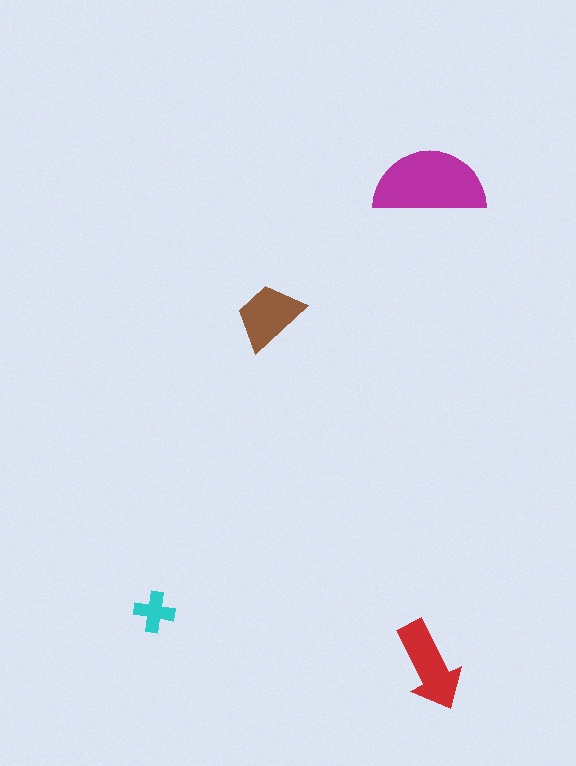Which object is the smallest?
The cyan cross.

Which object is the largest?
The magenta semicircle.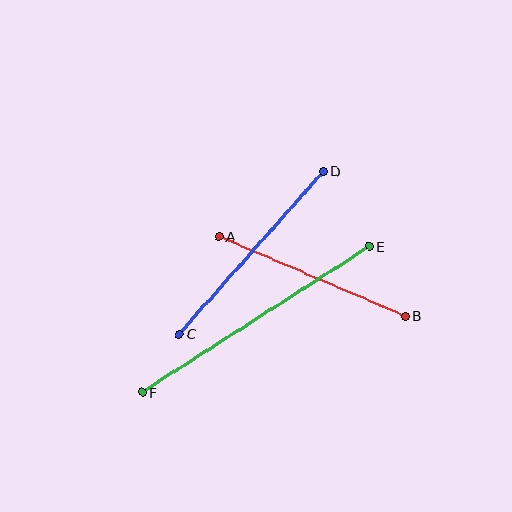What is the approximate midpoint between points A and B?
The midpoint is at approximately (312, 276) pixels.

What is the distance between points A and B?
The distance is approximately 203 pixels.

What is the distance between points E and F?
The distance is approximately 271 pixels.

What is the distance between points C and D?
The distance is approximately 217 pixels.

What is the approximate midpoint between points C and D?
The midpoint is at approximately (251, 253) pixels.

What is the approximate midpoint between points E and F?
The midpoint is at approximately (256, 319) pixels.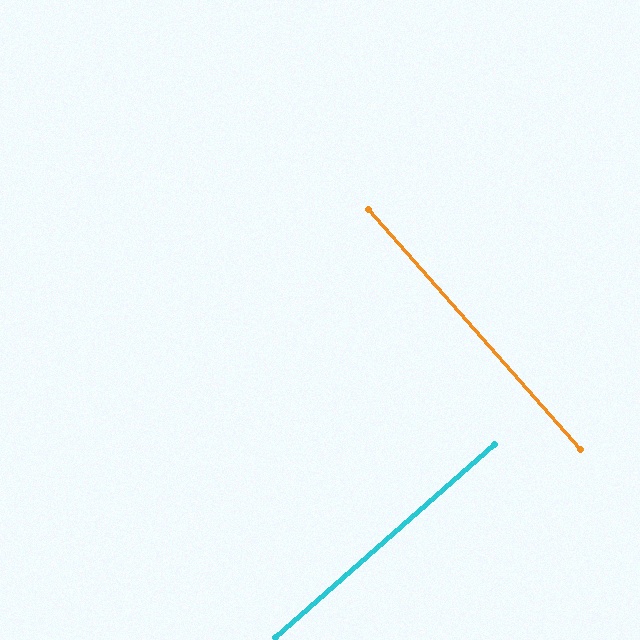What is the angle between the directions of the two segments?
Approximately 90 degrees.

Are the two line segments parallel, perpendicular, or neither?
Perpendicular — they meet at approximately 90°.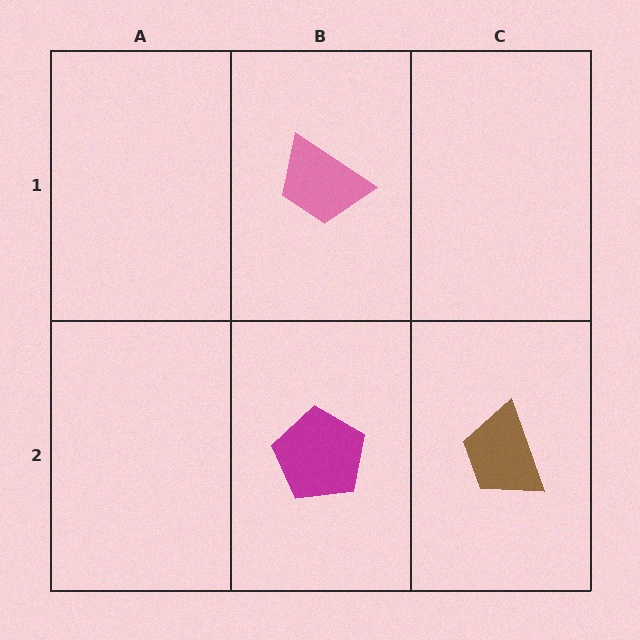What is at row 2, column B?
A magenta pentagon.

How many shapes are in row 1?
1 shape.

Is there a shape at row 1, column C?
No, that cell is empty.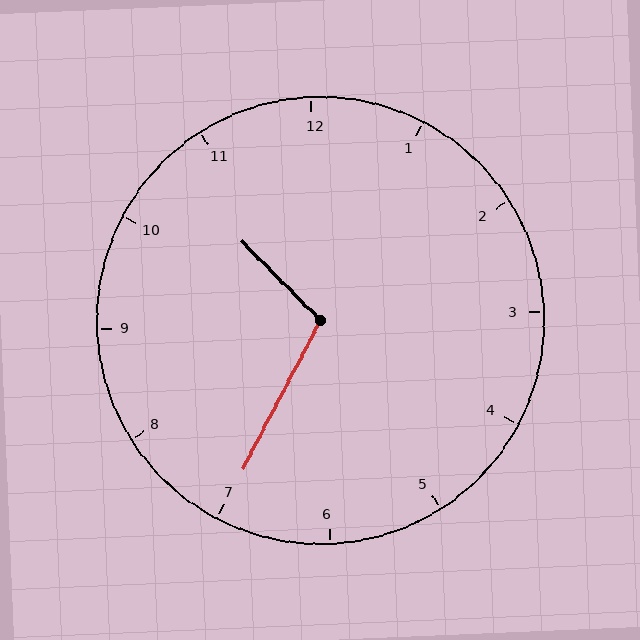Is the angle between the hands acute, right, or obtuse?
It is obtuse.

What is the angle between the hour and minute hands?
Approximately 108 degrees.